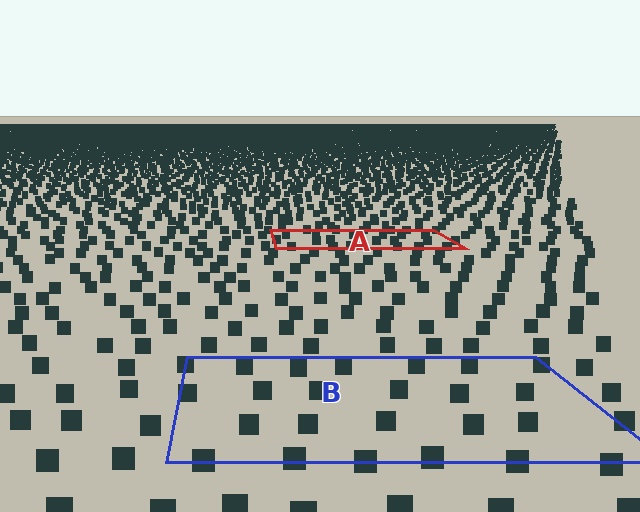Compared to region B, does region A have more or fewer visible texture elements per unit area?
Region A has more texture elements per unit area — they are packed more densely because it is farther away.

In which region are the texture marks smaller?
The texture marks are smaller in region A, because it is farther away.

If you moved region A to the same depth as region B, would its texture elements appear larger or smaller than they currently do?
They would appear larger. At a closer depth, the same texture elements are projected at a bigger on-screen size.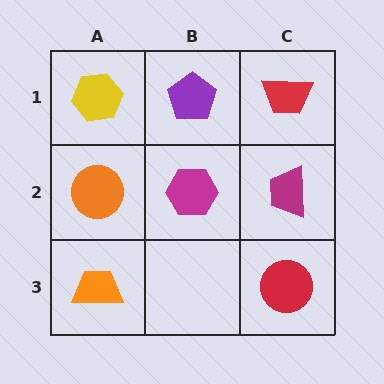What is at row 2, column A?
An orange circle.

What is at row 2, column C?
A magenta trapezoid.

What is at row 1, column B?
A purple pentagon.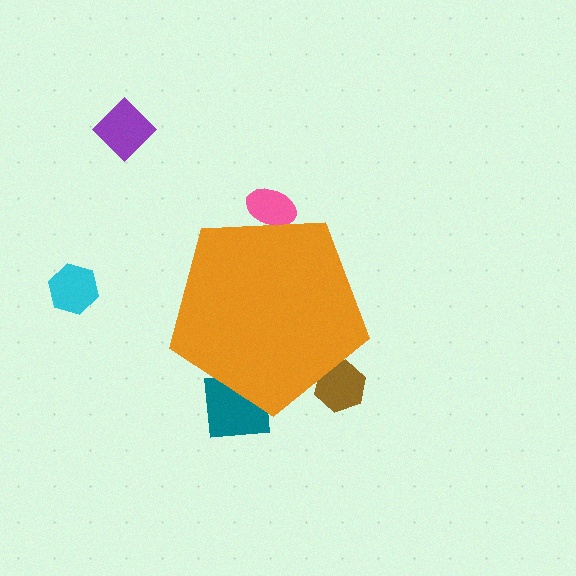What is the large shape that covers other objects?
An orange pentagon.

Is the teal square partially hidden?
Yes, the teal square is partially hidden behind the orange pentagon.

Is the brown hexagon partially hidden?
Yes, the brown hexagon is partially hidden behind the orange pentagon.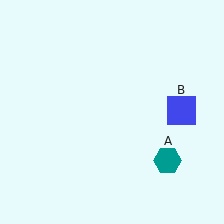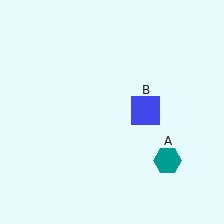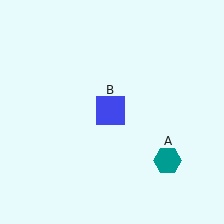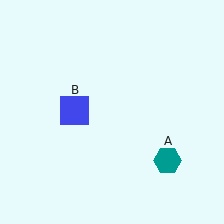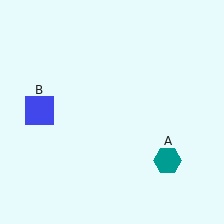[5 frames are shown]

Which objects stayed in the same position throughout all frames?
Teal hexagon (object A) remained stationary.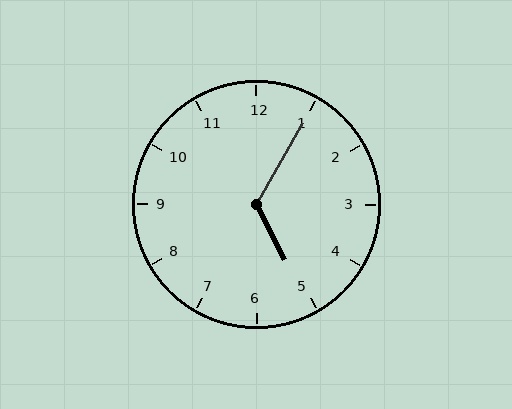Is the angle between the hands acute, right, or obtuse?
It is obtuse.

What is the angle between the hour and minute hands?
Approximately 122 degrees.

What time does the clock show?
5:05.